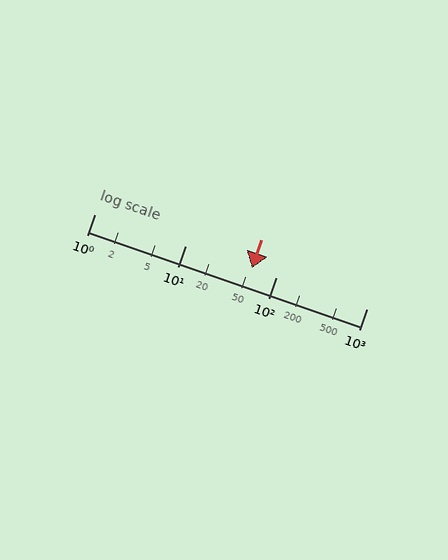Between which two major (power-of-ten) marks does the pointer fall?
The pointer is between 10 and 100.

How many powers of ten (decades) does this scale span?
The scale spans 3 decades, from 1 to 1000.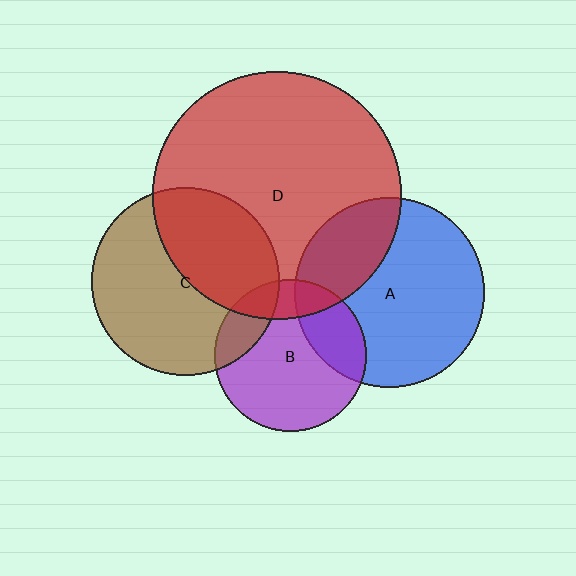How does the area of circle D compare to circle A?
Approximately 1.7 times.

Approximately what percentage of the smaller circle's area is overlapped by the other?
Approximately 40%.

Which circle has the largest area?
Circle D (red).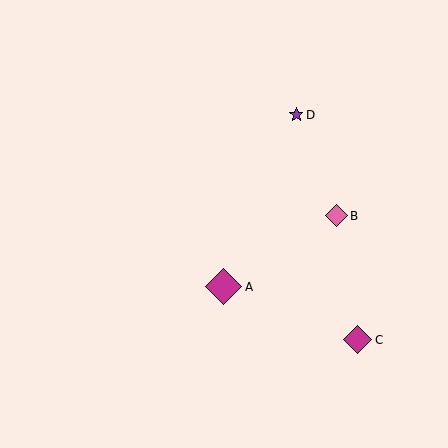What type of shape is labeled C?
Shape C is a magenta diamond.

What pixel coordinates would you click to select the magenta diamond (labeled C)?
Click at (357, 340) to select the magenta diamond C.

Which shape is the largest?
The magenta diamond (labeled A) is the largest.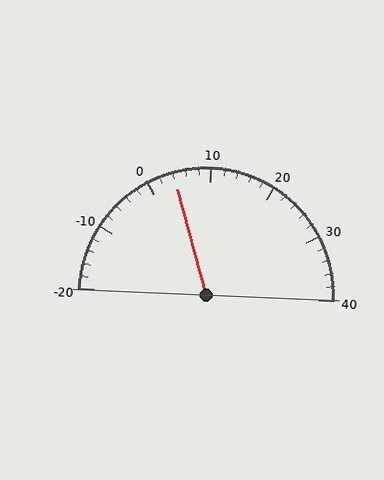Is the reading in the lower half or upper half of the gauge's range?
The reading is in the lower half of the range (-20 to 40).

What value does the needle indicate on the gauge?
The needle indicates approximately 4.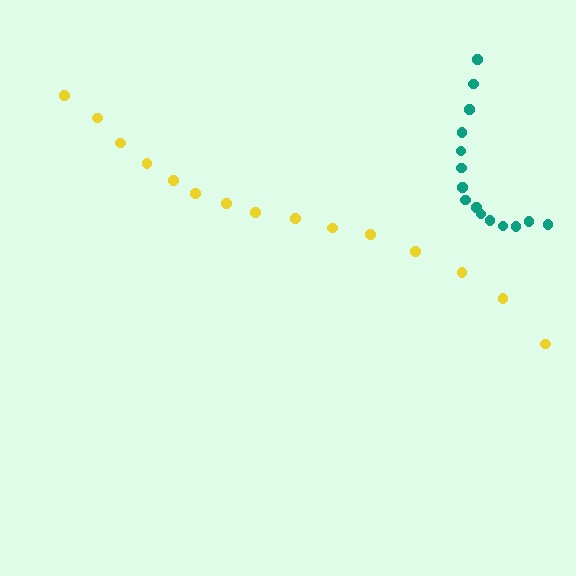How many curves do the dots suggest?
There are 2 distinct paths.